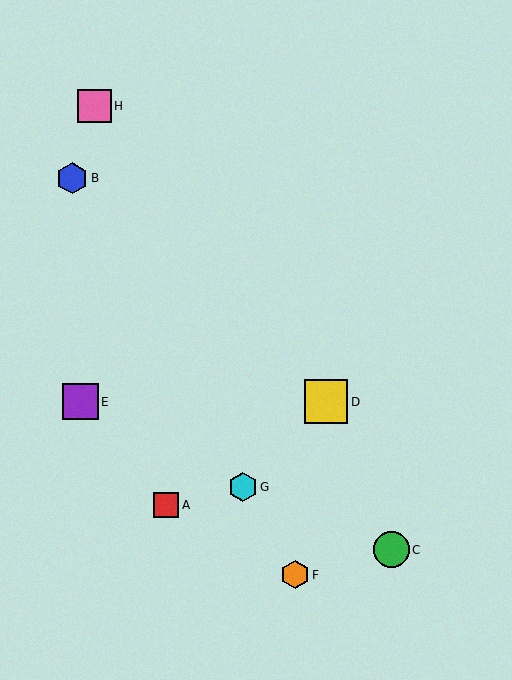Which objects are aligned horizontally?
Objects D, E are aligned horizontally.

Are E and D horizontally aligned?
Yes, both are at y≈402.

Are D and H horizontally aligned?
No, D is at y≈402 and H is at y≈106.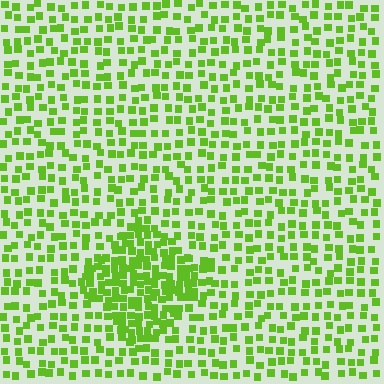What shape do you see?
I see a diamond.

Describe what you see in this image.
The image contains small lime elements arranged at two different densities. A diamond-shaped region is visible where the elements are more densely packed than the surrounding area.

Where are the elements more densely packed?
The elements are more densely packed inside the diamond boundary.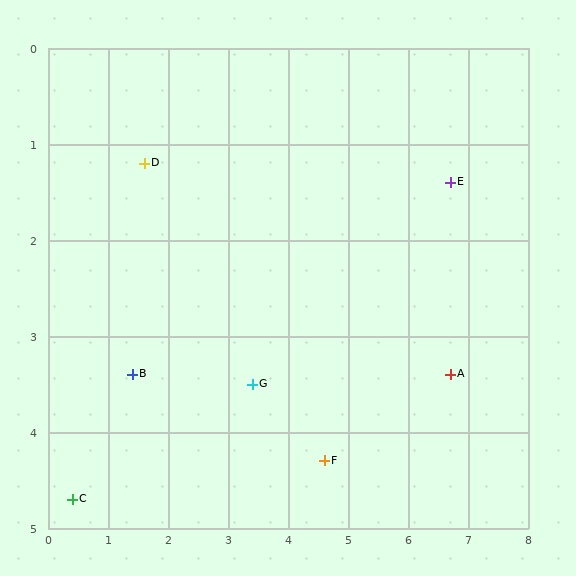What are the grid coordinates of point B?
Point B is at approximately (1.4, 3.4).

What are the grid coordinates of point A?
Point A is at approximately (6.7, 3.4).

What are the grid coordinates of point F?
Point F is at approximately (4.6, 4.3).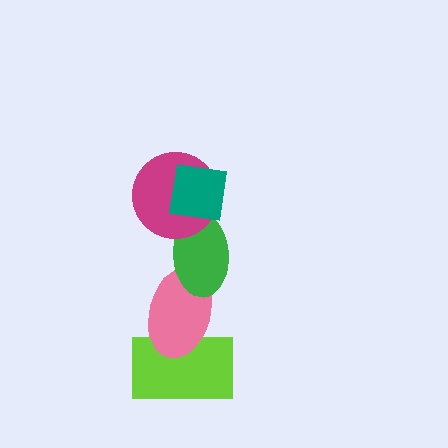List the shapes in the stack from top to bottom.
From top to bottom: the teal square, the magenta circle, the green ellipse, the pink ellipse, the lime rectangle.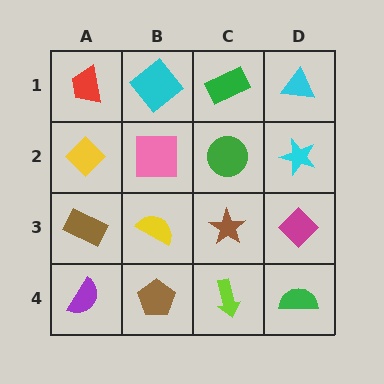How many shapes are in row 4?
4 shapes.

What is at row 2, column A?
A yellow diamond.